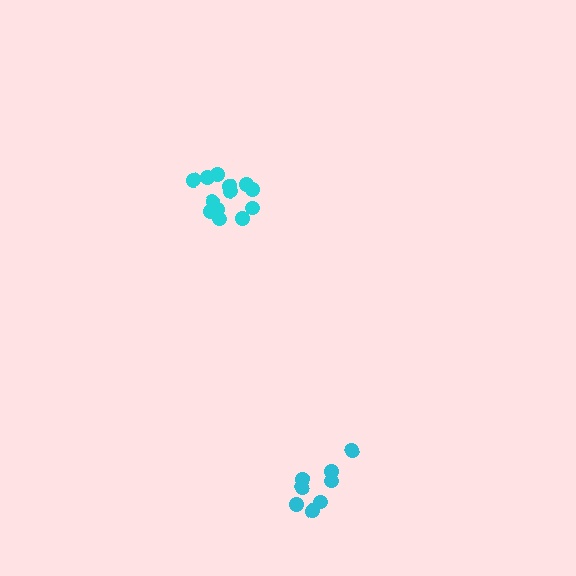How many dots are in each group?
Group 1: 13 dots, Group 2: 8 dots (21 total).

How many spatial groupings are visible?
There are 2 spatial groupings.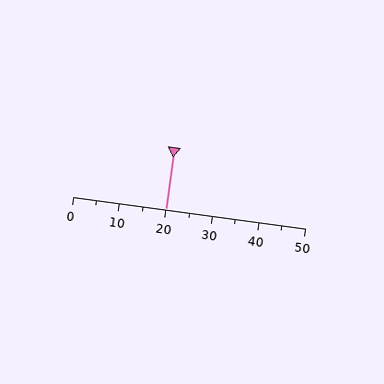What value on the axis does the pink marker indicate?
The marker indicates approximately 20.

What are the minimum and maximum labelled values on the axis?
The axis runs from 0 to 50.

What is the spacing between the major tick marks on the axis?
The major ticks are spaced 10 apart.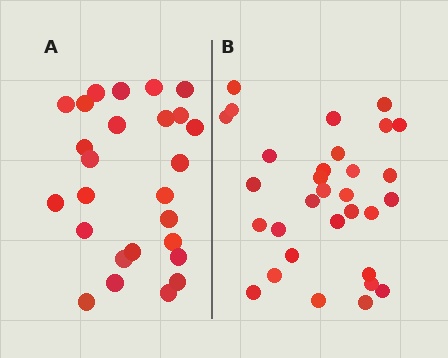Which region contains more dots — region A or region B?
Region B (the right region) has more dots.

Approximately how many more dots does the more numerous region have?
Region B has about 5 more dots than region A.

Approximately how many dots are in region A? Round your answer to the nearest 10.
About 30 dots. (The exact count is 26, which rounds to 30.)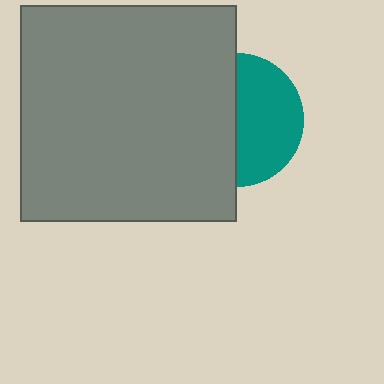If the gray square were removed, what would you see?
You would see the complete teal circle.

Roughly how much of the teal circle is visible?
About half of it is visible (roughly 49%).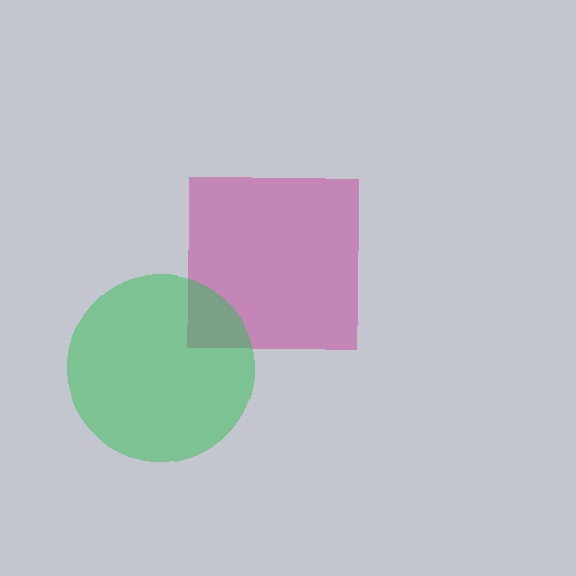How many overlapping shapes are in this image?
There are 2 overlapping shapes in the image.